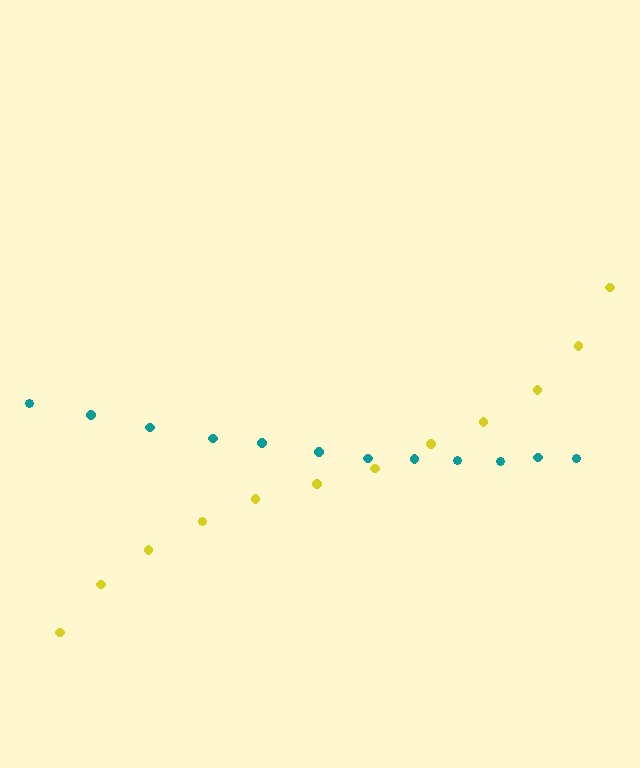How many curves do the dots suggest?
There are 2 distinct paths.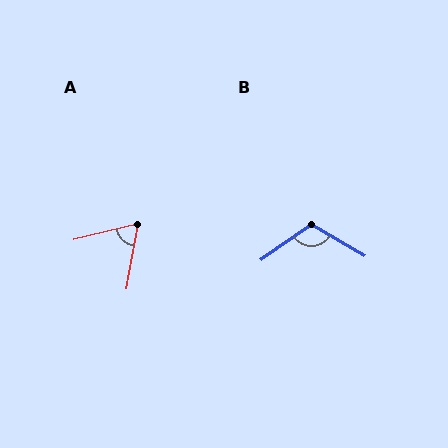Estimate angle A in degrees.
Approximately 66 degrees.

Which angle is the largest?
B, at approximately 114 degrees.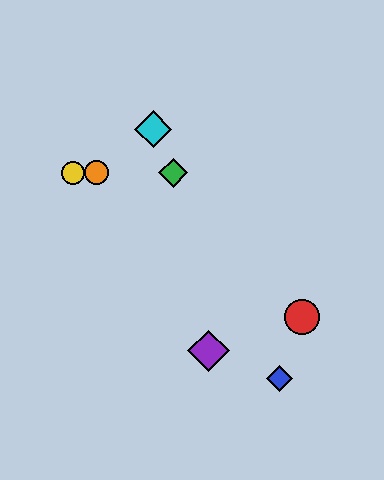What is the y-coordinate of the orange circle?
The orange circle is at y≈173.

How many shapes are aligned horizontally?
3 shapes (the green diamond, the yellow circle, the orange circle) are aligned horizontally.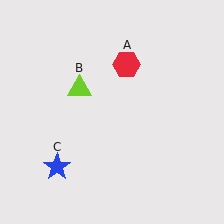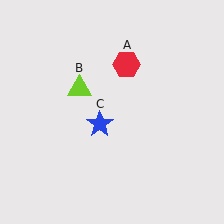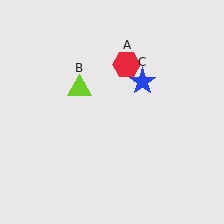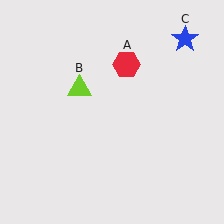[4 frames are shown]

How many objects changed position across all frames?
1 object changed position: blue star (object C).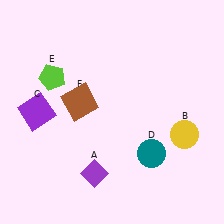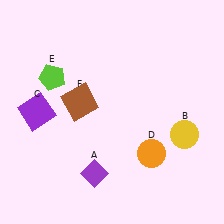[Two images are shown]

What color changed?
The circle (D) changed from teal in Image 1 to orange in Image 2.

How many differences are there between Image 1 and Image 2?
There is 1 difference between the two images.